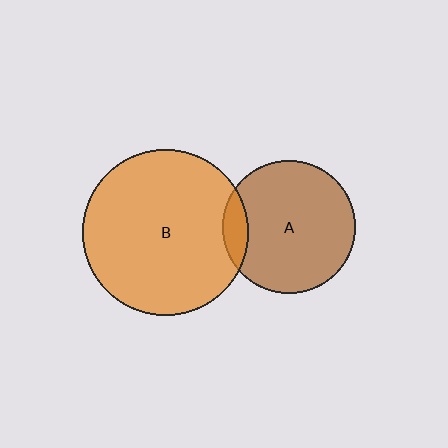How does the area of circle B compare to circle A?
Approximately 1.6 times.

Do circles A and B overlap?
Yes.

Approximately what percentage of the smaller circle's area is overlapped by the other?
Approximately 10%.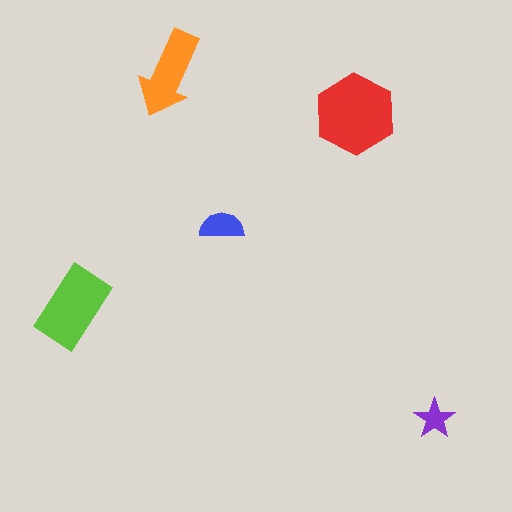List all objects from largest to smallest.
The red hexagon, the lime rectangle, the orange arrow, the blue semicircle, the purple star.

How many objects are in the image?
There are 5 objects in the image.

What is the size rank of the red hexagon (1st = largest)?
1st.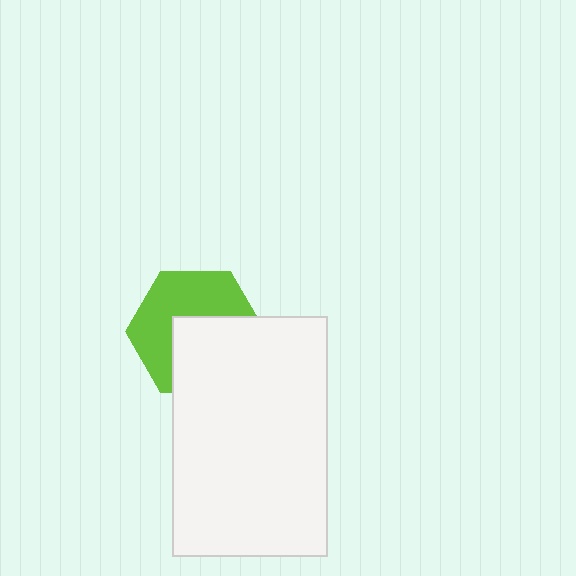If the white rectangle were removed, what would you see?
You would see the complete lime hexagon.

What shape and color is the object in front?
The object in front is a white rectangle.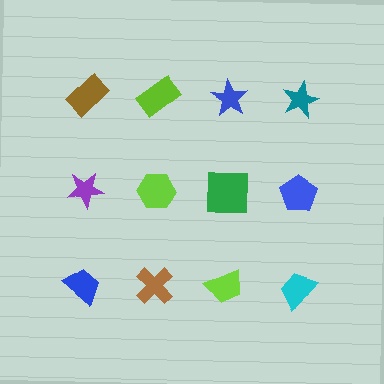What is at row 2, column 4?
A blue pentagon.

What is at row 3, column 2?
A brown cross.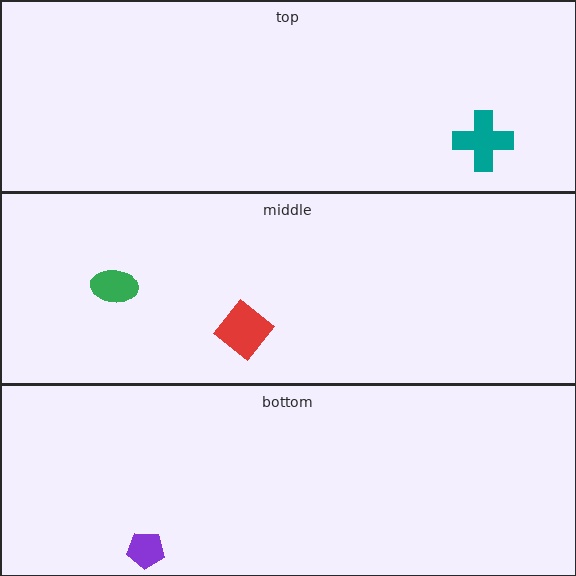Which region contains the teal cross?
The top region.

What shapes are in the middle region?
The green ellipse, the red diamond.